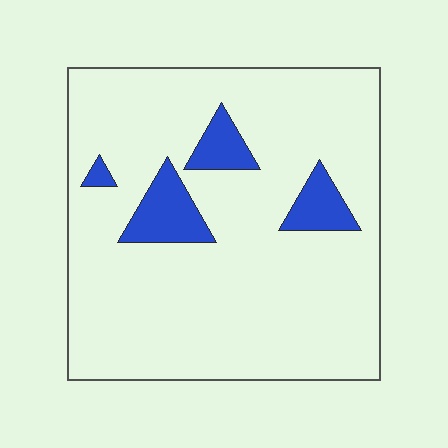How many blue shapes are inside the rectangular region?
4.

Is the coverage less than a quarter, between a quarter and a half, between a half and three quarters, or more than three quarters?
Less than a quarter.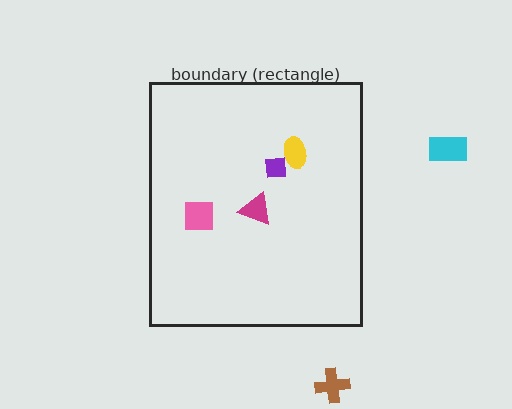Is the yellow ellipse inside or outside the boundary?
Inside.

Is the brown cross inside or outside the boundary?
Outside.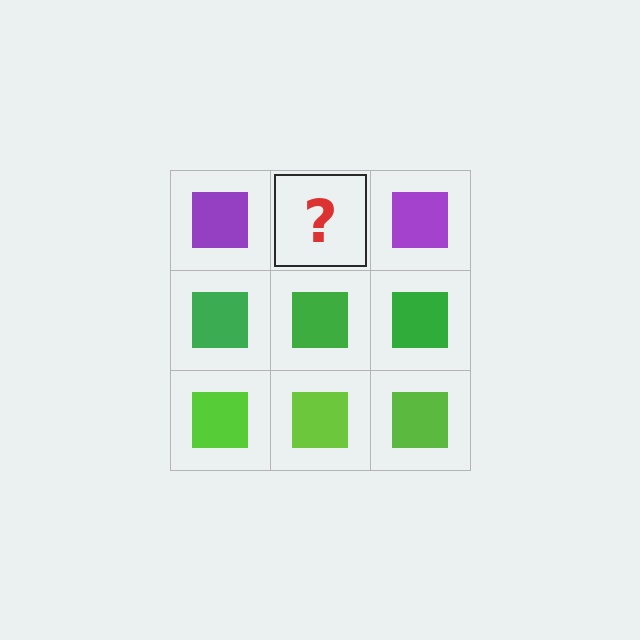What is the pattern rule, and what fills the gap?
The rule is that each row has a consistent color. The gap should be filled with a purple square.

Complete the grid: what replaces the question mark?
The question mark should be replaced with a purple square.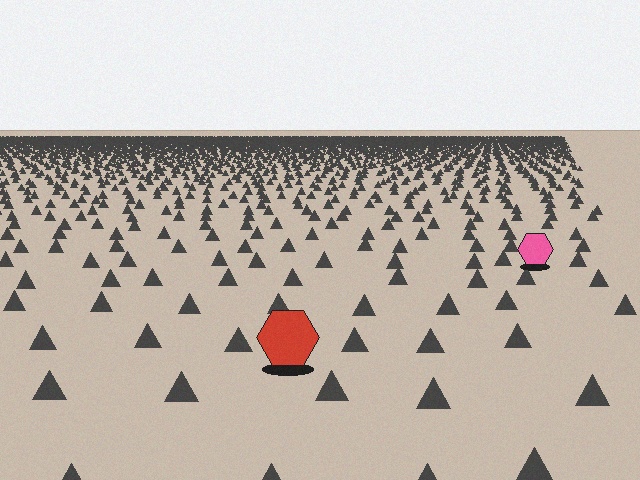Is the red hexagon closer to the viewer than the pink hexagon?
Yes. The red hexagon is closer — you can tell from the texture gradient: the ground texture is coarser near it.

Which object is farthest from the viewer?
The pink hexagon is farthest from the viewer. It appears smaller and the ground texture around it is denser.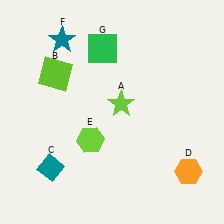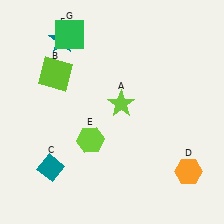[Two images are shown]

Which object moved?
The green square (G) moved left.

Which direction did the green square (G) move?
The green square (G) moved left.